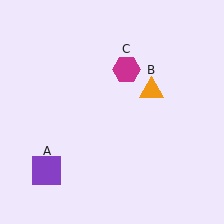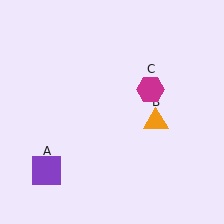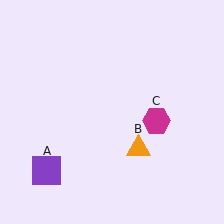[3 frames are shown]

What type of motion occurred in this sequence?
The orange triangle (object B), magenta hexagon (object C) rotated clockwise around the center of the scene.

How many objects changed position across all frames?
2 objects changed position: orange triangle (object B), magenta hexagon (object C).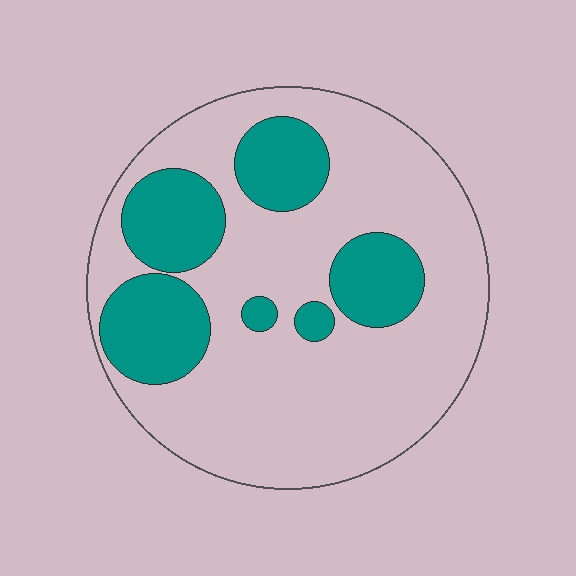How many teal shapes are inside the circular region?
6.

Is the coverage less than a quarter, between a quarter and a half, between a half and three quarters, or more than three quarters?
Between a quarter and a half.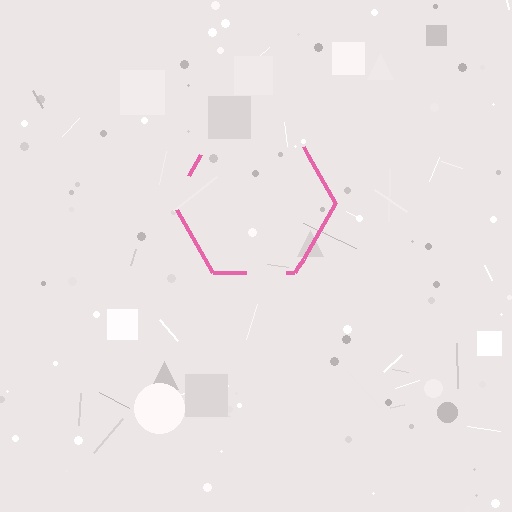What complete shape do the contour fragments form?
The contour fragments form a hexagon.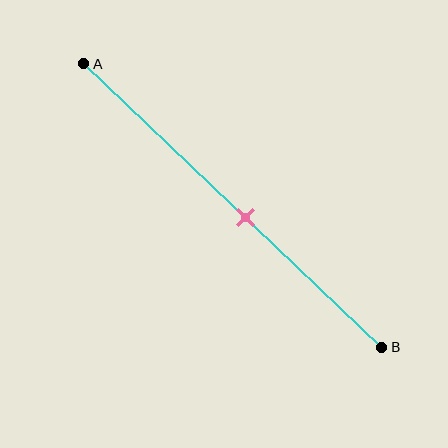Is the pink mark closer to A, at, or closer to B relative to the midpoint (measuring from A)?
The pink mark is closer to point B than the midpoint of segment AB.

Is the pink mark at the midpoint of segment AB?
No, the mark is at about 55% from A, not at the 50% midpoint.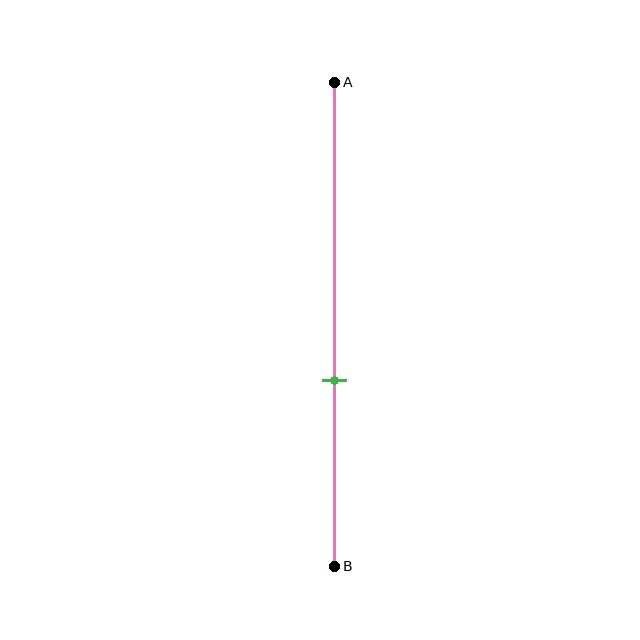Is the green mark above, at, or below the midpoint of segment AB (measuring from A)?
The green mark is below the midpoint of segment AB.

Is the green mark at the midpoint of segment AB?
No, the mark is at about 60% from A, not at the 50% midpoint.